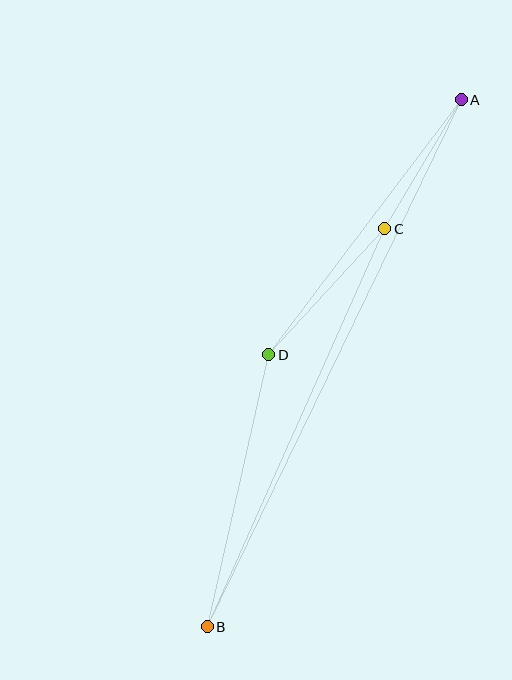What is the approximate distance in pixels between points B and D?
The distance between B and D is approximately 279 pixels.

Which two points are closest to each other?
Points A and C are closest to each other.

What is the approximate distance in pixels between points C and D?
The distance between C and D is approximately 171 pixels.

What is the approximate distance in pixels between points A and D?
The distance between A and D is approximately 319 pixels.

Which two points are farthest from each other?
Points A and B are farthest from each other.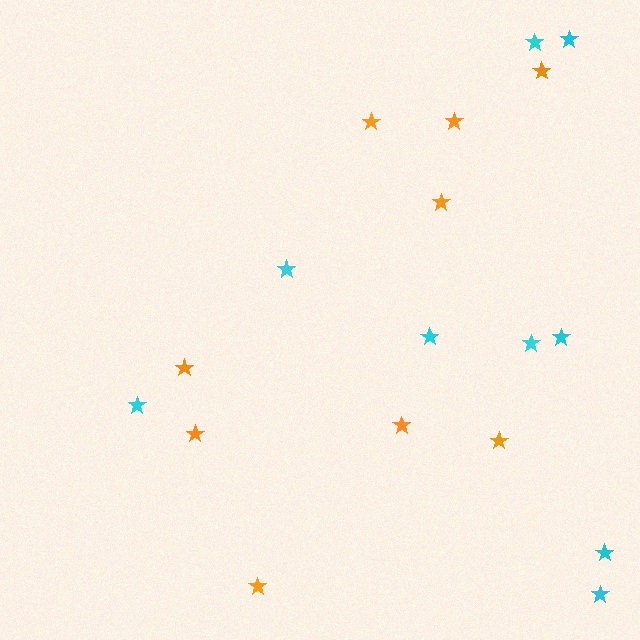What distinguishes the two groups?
There are 2 groups: one group of cyan stars (9) and one group of orange stars (9).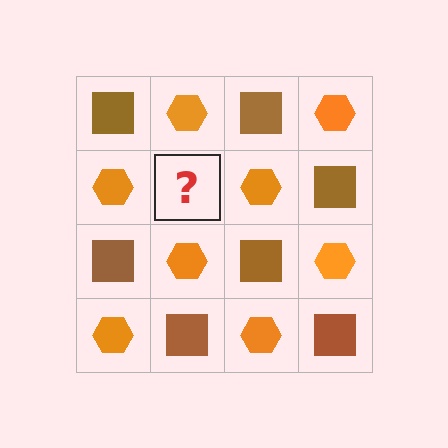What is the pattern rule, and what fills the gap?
The rule is that it alternates brown square and orange hexagon in a checkerboard pattern. The gap should be filled with a brown square.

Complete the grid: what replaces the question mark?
The question mark should be replaced with a brown square.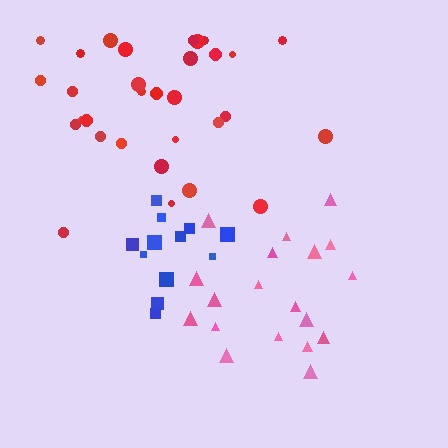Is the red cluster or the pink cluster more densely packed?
Red.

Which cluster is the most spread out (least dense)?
Pink.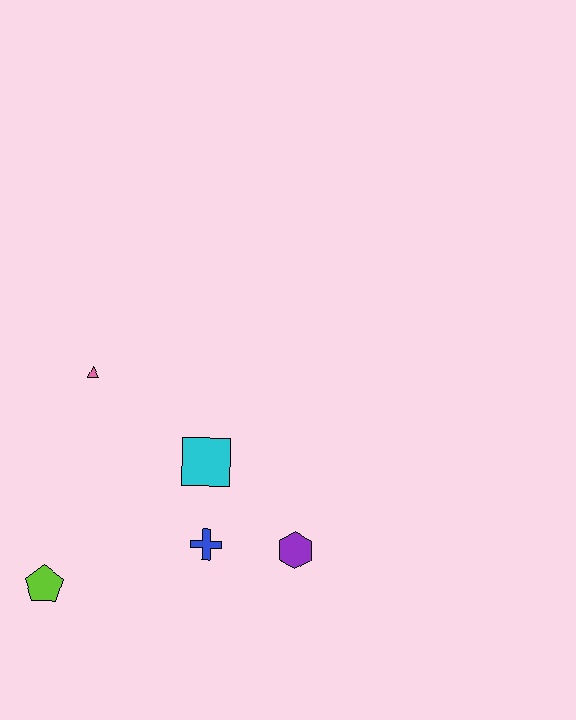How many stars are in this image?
There are no stars.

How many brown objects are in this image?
There are no brown objects.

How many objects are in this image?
There are 5 objects.